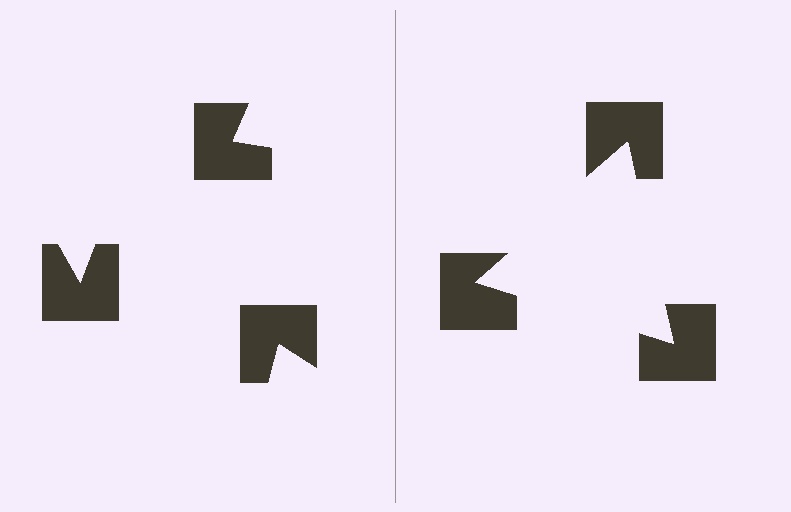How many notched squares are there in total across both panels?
6 — 3 on each side.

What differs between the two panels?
The notched squares are positioned identically on both sides; only the wedge orientations differ. On the right they align to a triangle; on the left they are misaligned.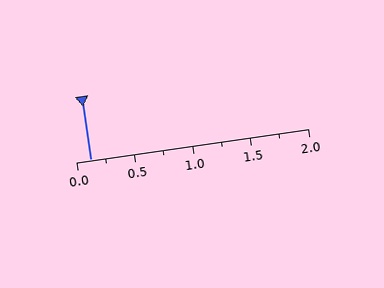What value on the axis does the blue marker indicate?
The marker indicates approximately 0.12.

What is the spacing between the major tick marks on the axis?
The major ticks are spaced 0.5 apart.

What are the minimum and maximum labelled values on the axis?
The axis runs from 0.0 to 2.0.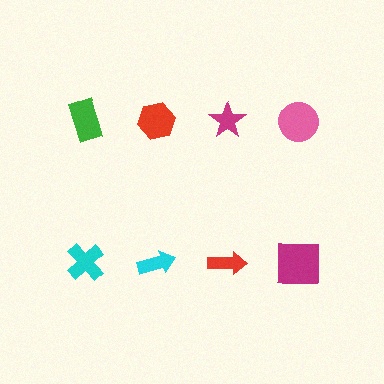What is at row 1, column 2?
A red hexagon.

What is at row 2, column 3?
A red arrow.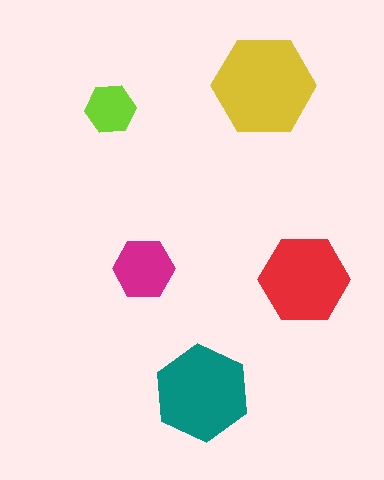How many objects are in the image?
There are 5 objects in the image.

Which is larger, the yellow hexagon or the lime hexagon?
The yellow one.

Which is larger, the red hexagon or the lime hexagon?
The red one.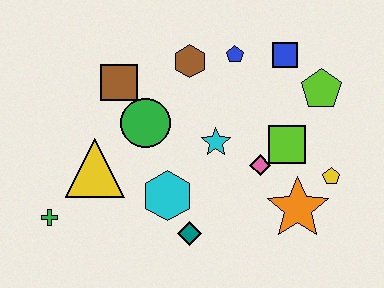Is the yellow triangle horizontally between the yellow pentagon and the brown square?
No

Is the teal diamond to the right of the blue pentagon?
No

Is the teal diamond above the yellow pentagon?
No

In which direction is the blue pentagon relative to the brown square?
The blue pentagon is to the right of the brown square.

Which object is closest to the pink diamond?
The lime square is closest to the pink diamond.